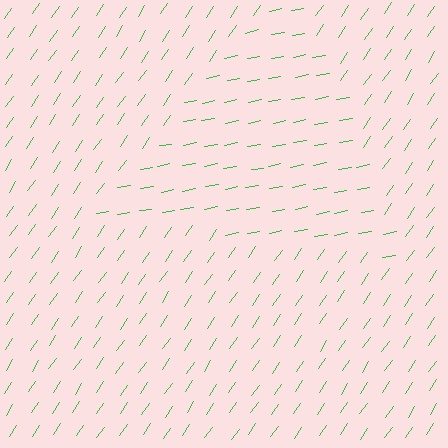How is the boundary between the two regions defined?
The boundary is defined purely by a change in line orientation (approximately 45 degrees difference). All lines are the same color and thickness.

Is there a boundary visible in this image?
Yes, there is a texture boundary formed by a change in line orientation.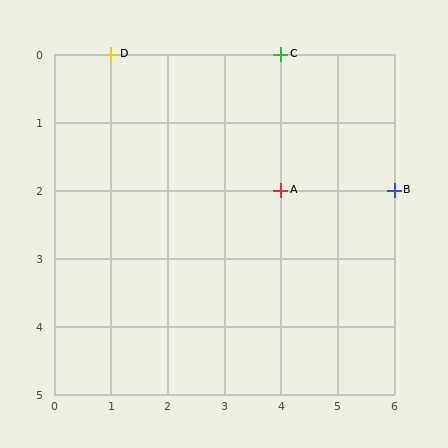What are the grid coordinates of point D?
Point D is at grid coordinates (1, 0).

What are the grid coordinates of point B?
Point B is at grid coordinates (6, 2).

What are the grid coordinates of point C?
Point C is at grid coordinates (4, 0).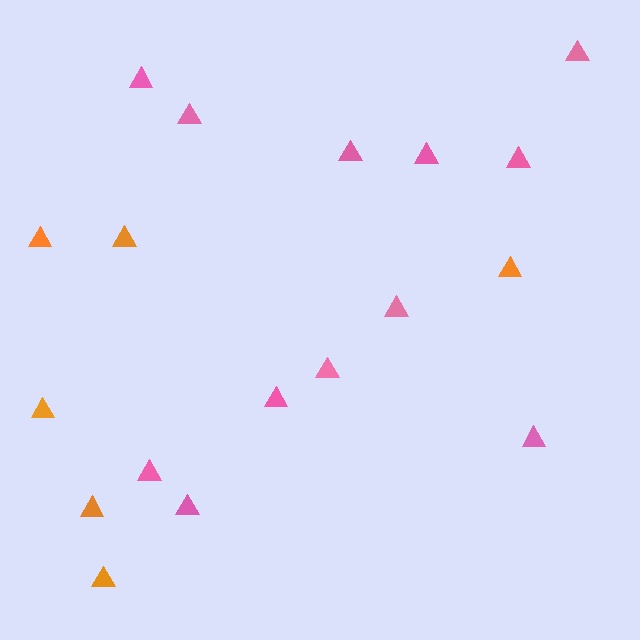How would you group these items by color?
There are 2 groups: one group of pink triangles (12) and one group of orange triangles (6).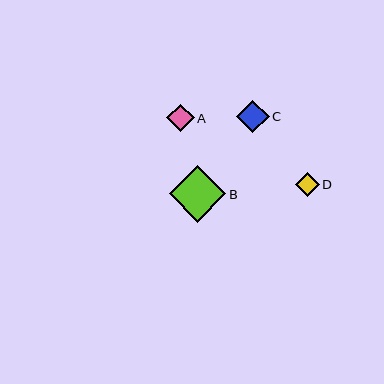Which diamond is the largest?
Diamond B is the largest with a size of approximately 57 pixels.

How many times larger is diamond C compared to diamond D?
Diamond C is approximately 1.3 times the size of diamond D.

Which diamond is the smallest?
Diamond D is the smallest with a size of approximately 24 pixels.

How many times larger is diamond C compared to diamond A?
Diamond C is approximately 1.2 times the size of diamond A.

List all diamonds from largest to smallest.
From largest to smallest: B, C, A, D.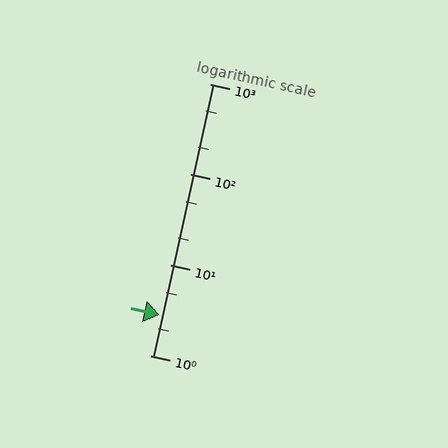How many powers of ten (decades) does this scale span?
The scale spans 3 decades, from 1 to 1000.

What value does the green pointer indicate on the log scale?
The pointer indicates approximately 2.8.